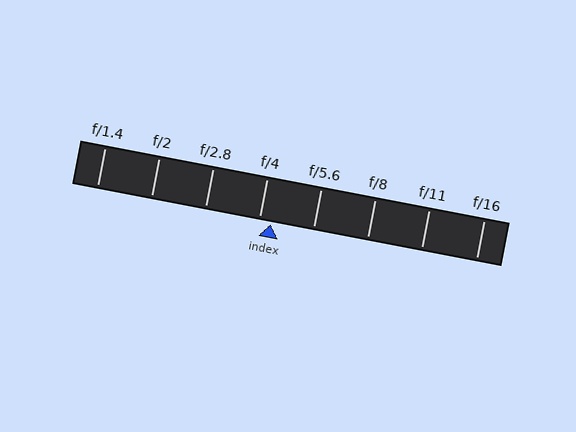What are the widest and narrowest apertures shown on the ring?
The widest aperture shown is f/1.4 and the narrowest is f/16.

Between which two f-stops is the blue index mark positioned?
The index mark is between f/4 and f/5.6.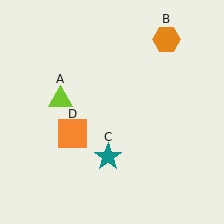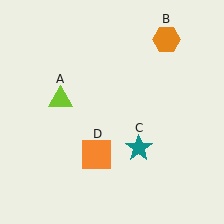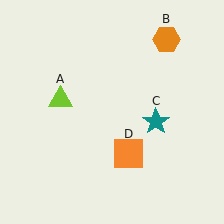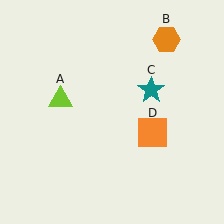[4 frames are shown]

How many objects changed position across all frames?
2 objects changed position: teal star (object C), orange square (object D).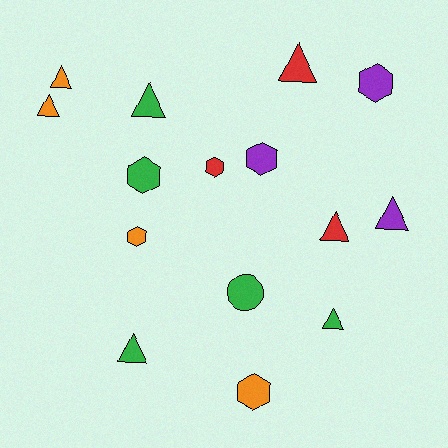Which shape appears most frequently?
Triangle, with 8 objects.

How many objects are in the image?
There are 15 objects.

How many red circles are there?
There are no red circles.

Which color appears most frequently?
Green, with 5 objects.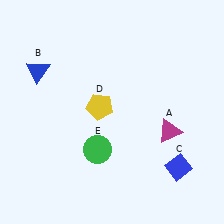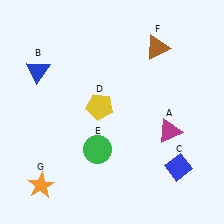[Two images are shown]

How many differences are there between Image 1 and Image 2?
There are 2 differences between the two images.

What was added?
A brown triangle (F), an orange star (G) were added in Image 2.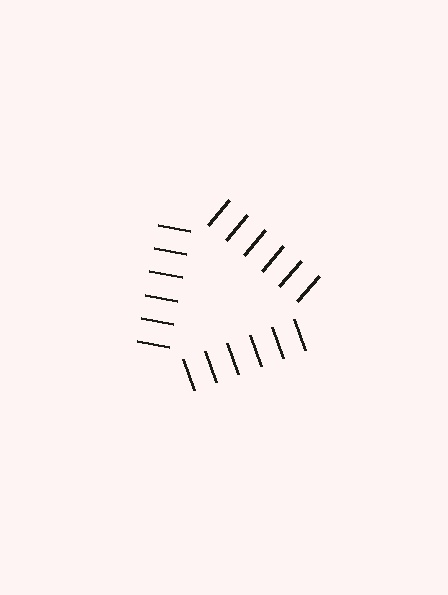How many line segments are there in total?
18 — 6 along each of the 3 edges.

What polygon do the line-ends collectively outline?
An illusory triangle — the line segments terminate on its edges but no continuous stroke is drawn.